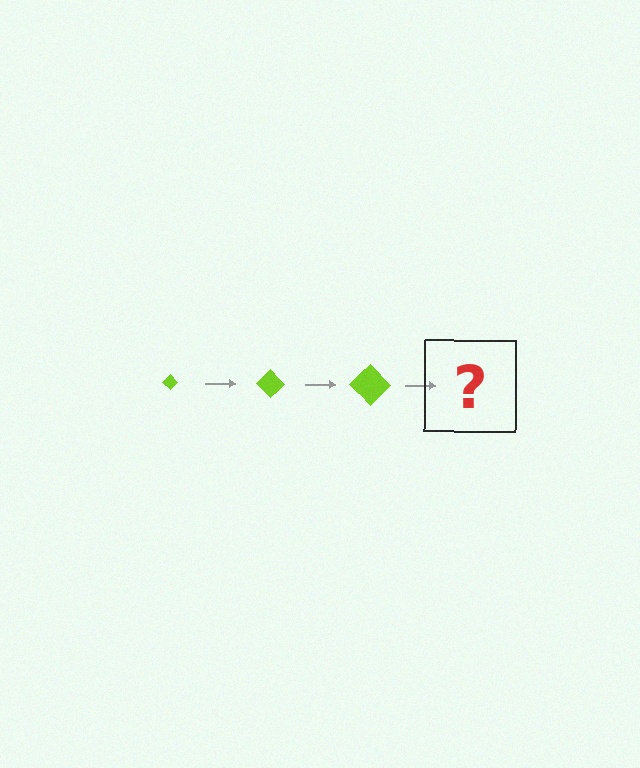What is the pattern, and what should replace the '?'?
The pattern is that the diamond gets progressively larger each step. The '?' should be a lime diamond, larger than the previous one.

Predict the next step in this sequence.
The next step is a lime diamond, larger than the previous one.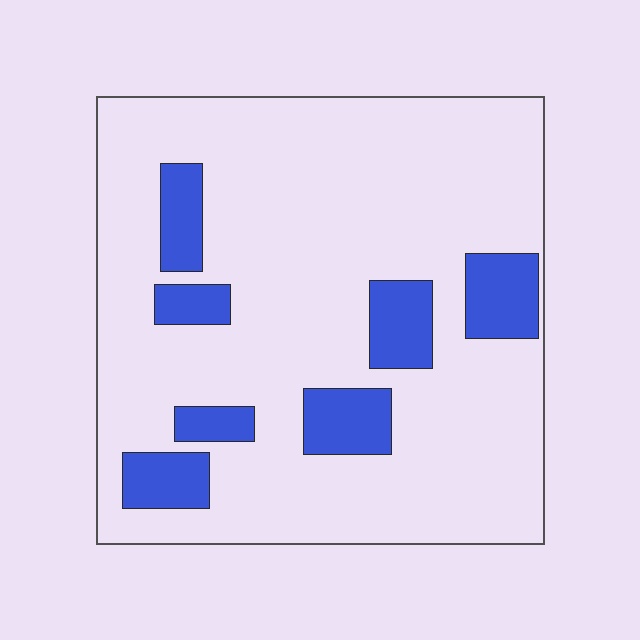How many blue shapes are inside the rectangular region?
7.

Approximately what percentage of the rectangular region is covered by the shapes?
Approximately 15%.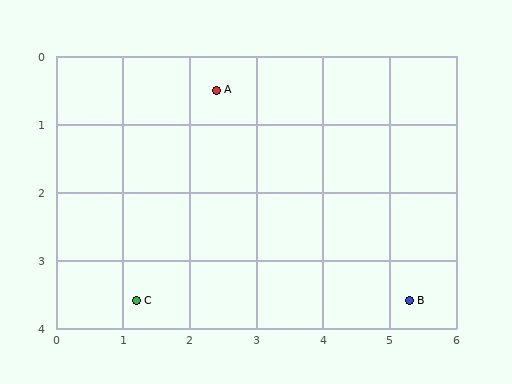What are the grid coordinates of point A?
Point A is at approximately (2.4, 0.5).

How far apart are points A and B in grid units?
Points A and B are about 4.2 grid units apart.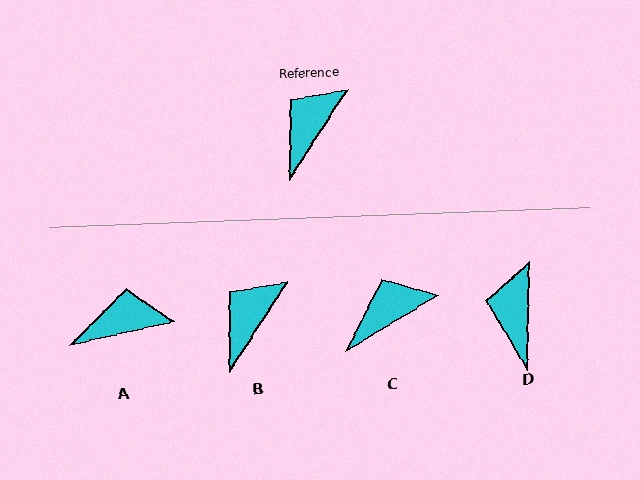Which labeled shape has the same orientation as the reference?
B.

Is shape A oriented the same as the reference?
No, it is off by about 45 degrees.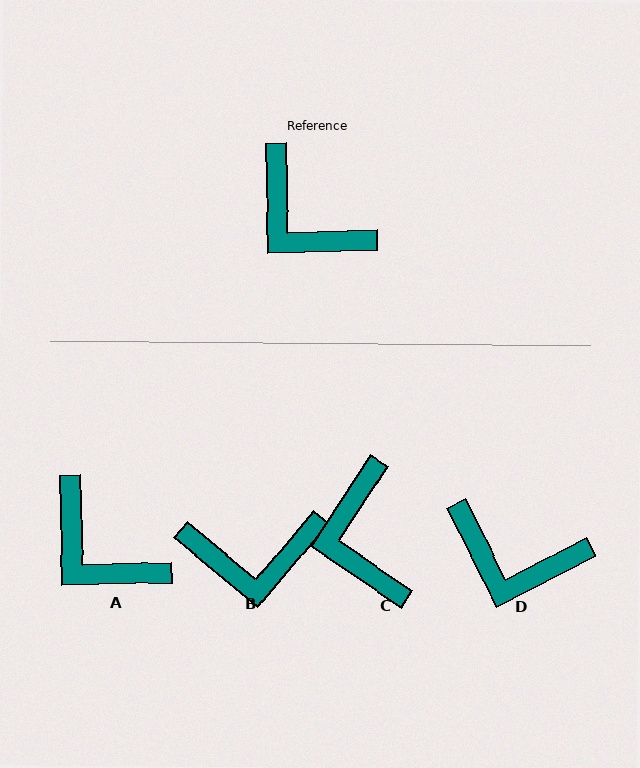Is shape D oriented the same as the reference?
No, it is off by about 26 degrees.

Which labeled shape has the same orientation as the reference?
A.